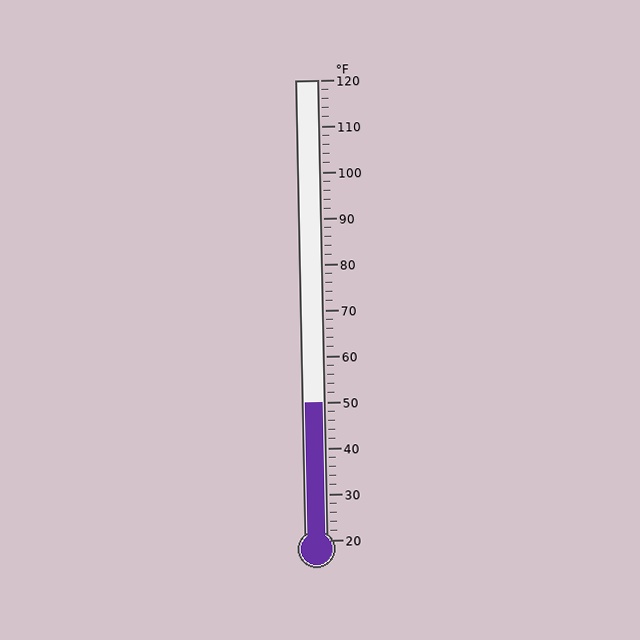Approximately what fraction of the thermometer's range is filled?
The thermometer is filled to approximately 30% of its range.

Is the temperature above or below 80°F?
The temperature is below 80°F.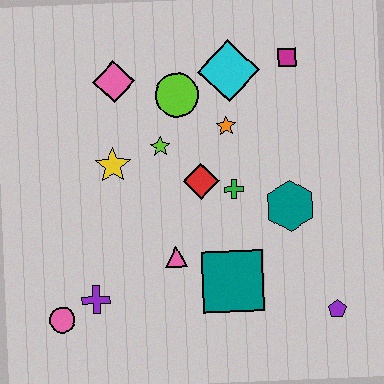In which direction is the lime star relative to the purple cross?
The lime star is above the purple cross.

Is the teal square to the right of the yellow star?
Yes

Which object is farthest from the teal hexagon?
The pink circle is farthest from the teal hexagon.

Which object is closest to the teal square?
The pink triangle is closest to the teal square.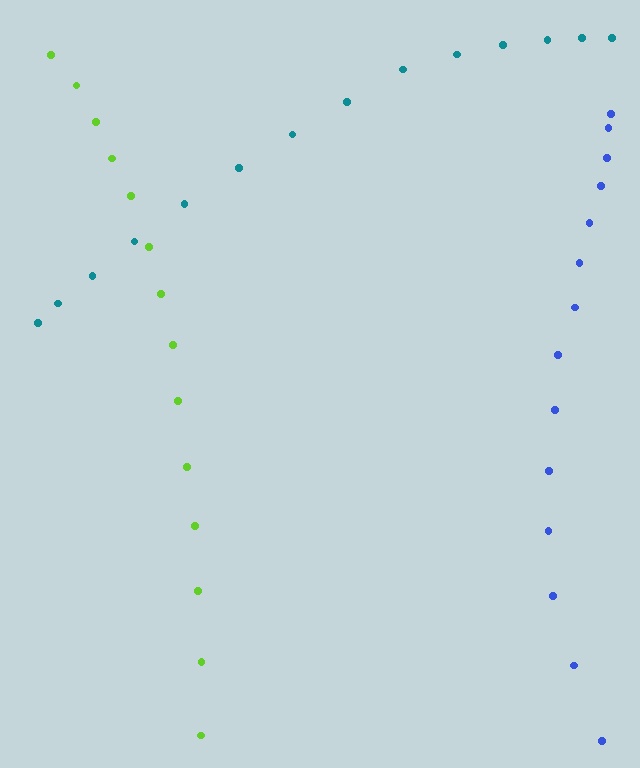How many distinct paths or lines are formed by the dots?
There are 3 distinct paths.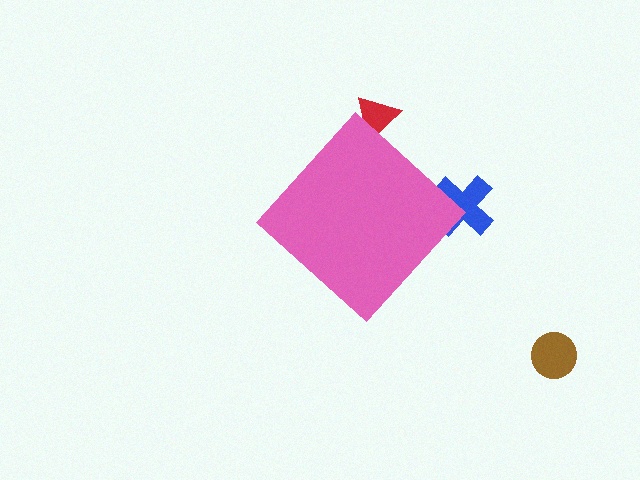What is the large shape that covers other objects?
A pink diamond.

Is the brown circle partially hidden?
No, the brown circle is fully visible.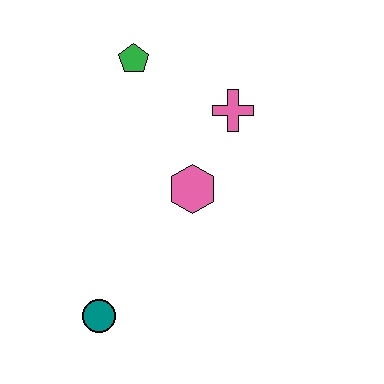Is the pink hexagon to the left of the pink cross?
Yes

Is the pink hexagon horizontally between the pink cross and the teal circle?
Yes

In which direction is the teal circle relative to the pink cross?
The teal circle is below the pink cross.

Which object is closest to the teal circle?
The pink hexagon is closest to the teal circle.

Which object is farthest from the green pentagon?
The teal circle is farthest from the green pentagon.